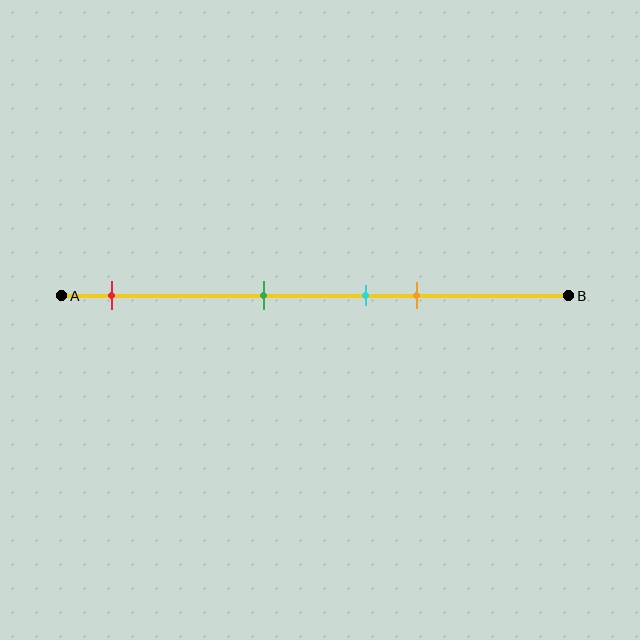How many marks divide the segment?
There are 4 marks dividing the segment.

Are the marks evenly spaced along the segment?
No, the marks are not evenly spaced.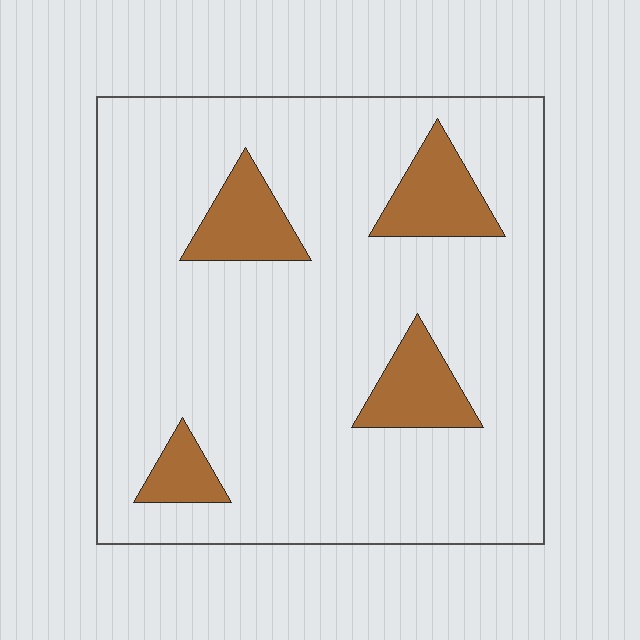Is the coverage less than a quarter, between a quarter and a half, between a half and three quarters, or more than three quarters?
Less than a quarter.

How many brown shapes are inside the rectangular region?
4.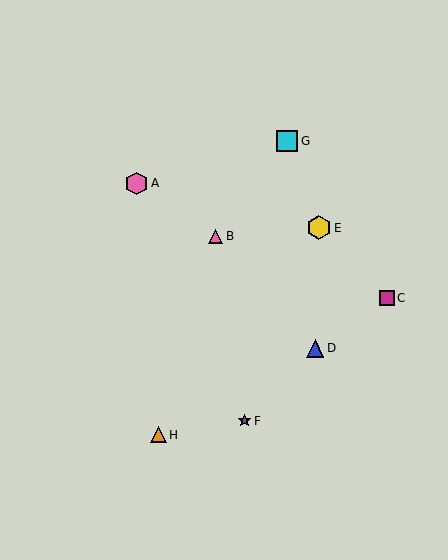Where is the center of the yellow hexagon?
The center of the yellow hexagon is at (319, 228).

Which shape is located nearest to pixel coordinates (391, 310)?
The magenta square (labeled C) at (387, 298) is nearest to that location.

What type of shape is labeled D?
Shape D is a blue triangle.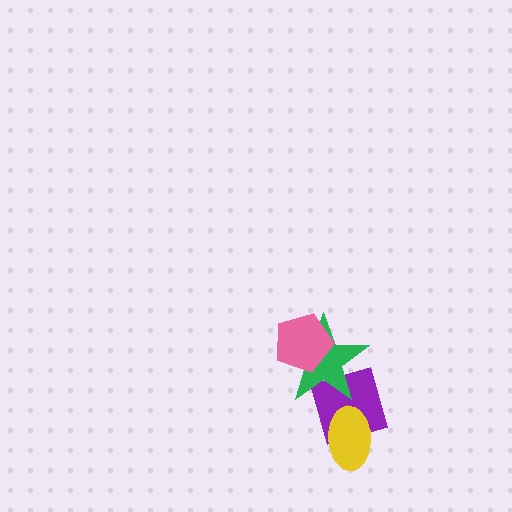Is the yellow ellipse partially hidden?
No, no other shape covers it.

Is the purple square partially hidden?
Yes, it is partially covered by another shape.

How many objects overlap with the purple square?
2 objects overlap with the purple square.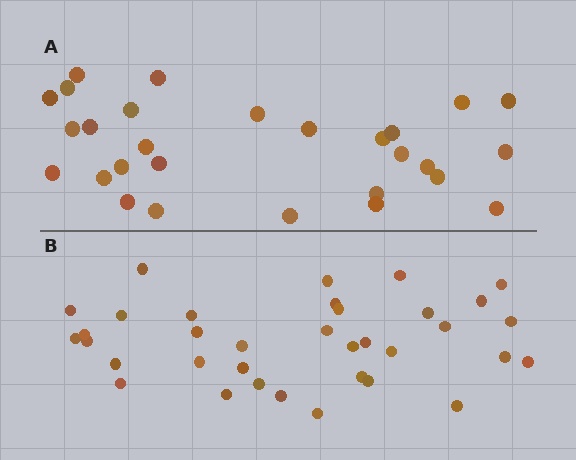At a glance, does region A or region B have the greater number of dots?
Region B (the bottom region) has more dots.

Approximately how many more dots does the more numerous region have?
Region B has roughly 8 or so more dots than region A.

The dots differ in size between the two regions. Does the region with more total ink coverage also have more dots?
No. Region A has more total ink coverage because its dots are larger, but region B actually contains more individual dots. Total area can be misleading — the number of items is what matters here.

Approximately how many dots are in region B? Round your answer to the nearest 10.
About 40 dots. (The exact count is 35, which rounds to 40.)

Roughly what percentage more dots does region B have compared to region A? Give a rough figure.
About 25% more.